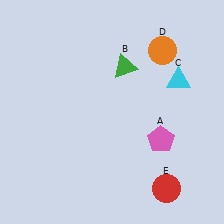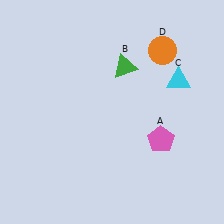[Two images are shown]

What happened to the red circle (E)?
The red circle (E) was removed in Image 2. It was in the bottom-right area of Image 1.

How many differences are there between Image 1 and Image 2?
There is 1 difference between the two images.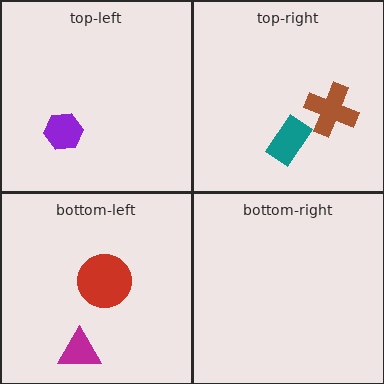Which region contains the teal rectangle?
The top-right region.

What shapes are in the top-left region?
The purple hexagon.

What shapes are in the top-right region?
The brown cross, the teal rectangle.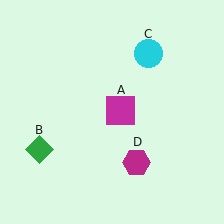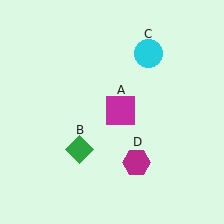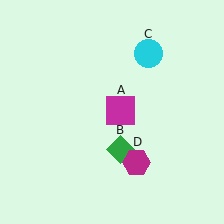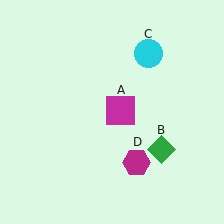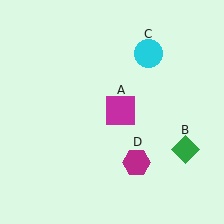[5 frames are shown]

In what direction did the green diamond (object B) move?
The green diamond (object B) moved right.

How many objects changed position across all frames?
1 object changed position: green diamond (object B).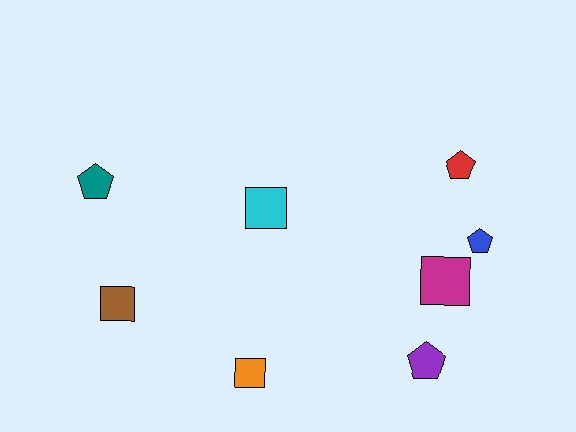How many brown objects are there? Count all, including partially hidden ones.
There is 1 brown object.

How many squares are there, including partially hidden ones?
There are 4 squares.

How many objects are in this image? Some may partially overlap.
There are 8 objects.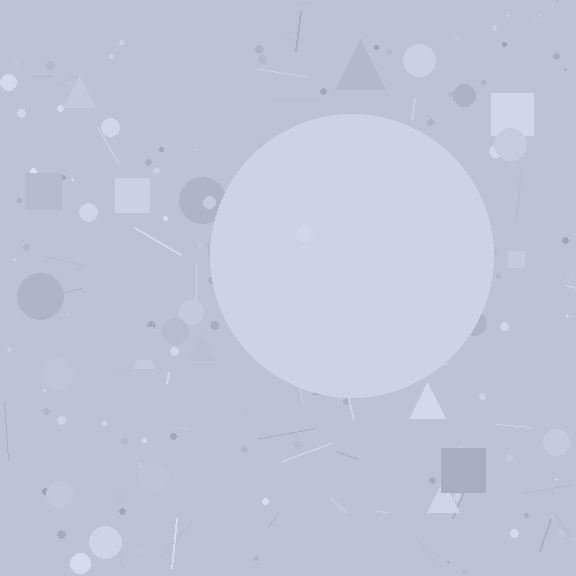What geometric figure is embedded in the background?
A circle is embedded in the background.